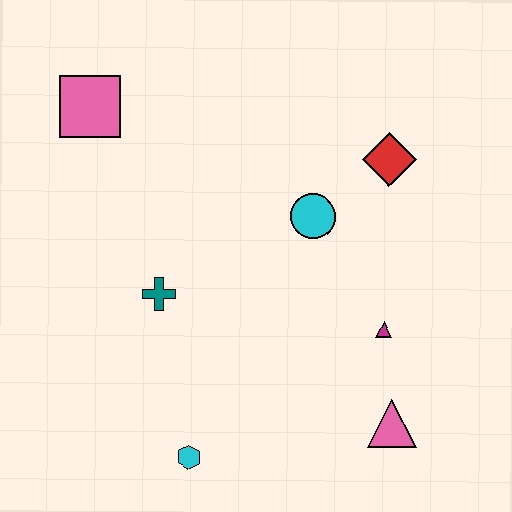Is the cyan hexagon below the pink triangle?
Yes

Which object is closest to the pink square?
The teal cross is closest to the pink square.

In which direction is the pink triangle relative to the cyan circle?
The pink triangle is below the cyan circle.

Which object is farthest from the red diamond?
The cyan hexagon is farthest from the red diamond.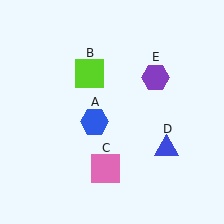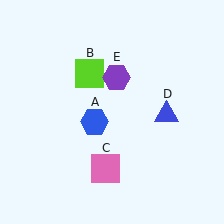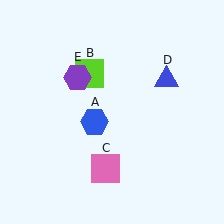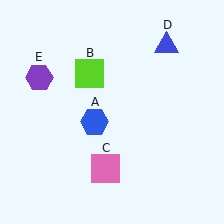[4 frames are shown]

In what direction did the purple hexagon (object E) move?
The purple hexagon (object E) moved left.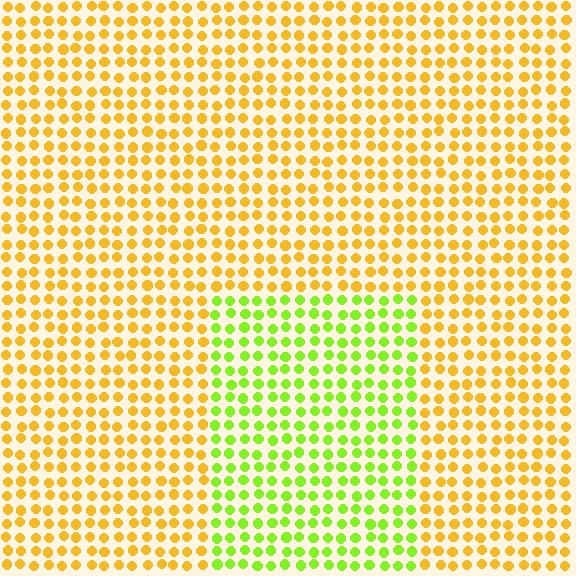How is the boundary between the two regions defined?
The boundary is defined purely by a slight shift in hue (about 49 degrees). Spacing, size, and orientation are identical on both sides.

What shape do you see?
I see a rectangle.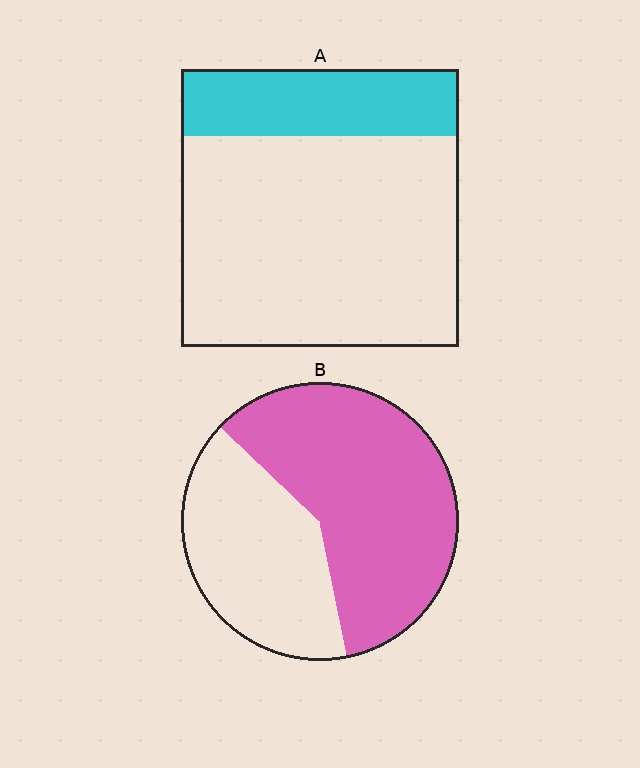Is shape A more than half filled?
No.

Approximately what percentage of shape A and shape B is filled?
A is approximately 25% and B is approximately 60%.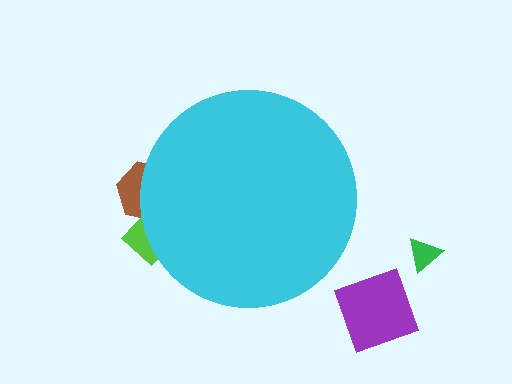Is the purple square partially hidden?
No, the purple square is fully visible.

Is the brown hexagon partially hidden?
Yes, the brown hexagon is partially hidden behind the cyan circle.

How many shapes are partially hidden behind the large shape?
2 shapes are partially hidden.